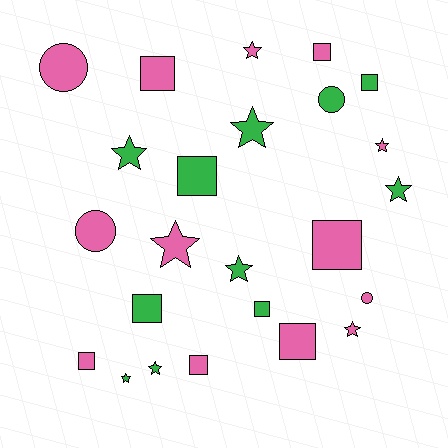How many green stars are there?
There are 6 green stars.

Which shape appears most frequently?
Star, with 10 objects.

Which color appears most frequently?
Pink, with 13 objects.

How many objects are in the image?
There are 24 objects.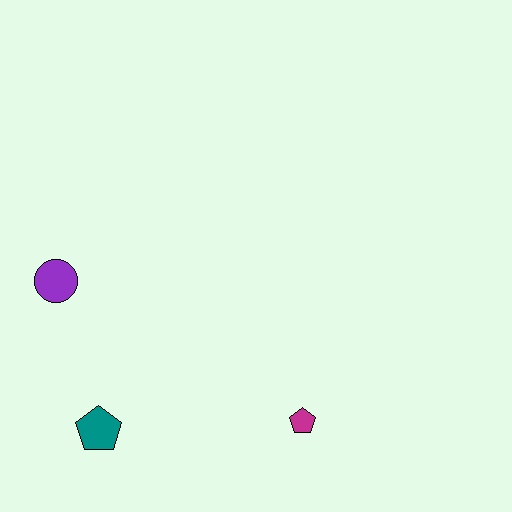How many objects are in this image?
There are 3 objects.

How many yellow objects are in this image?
There are no yellow objects.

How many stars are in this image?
There are no stars.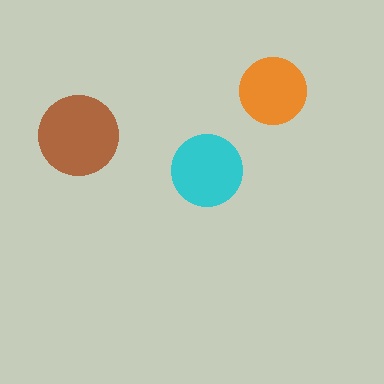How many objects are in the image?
There are 3 objects in the image.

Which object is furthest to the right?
The orange circle is rightmost.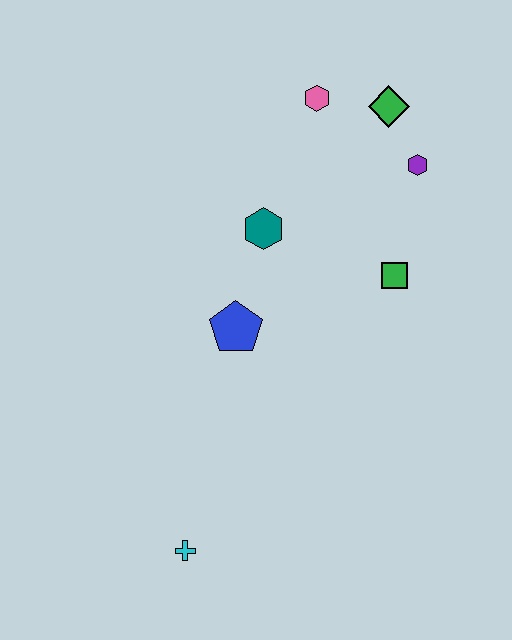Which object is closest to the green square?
The purple hexagon is closest to the green square.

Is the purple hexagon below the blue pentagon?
No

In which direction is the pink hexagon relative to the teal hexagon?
The pink hexagon is above the teal hexagon.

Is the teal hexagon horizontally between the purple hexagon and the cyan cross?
Yes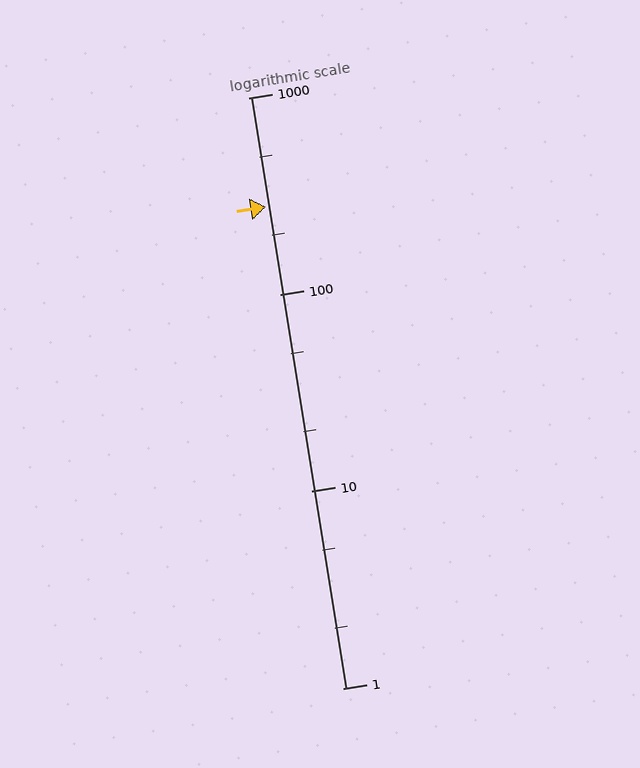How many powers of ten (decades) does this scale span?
The scale spans 3 decades, from 1 to 1000.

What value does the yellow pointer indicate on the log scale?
The pointer indicates approximately 280.